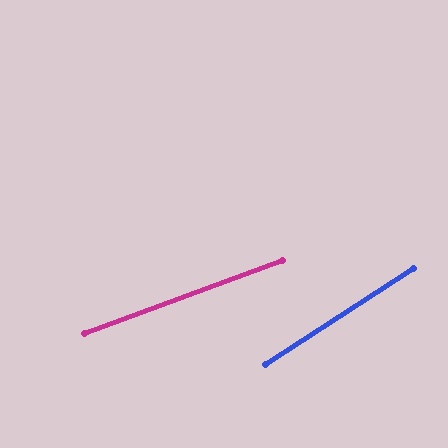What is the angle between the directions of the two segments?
Approximately 13 degrees.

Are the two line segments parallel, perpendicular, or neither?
Neither parallel nor perpendicular — they differ by about 13°.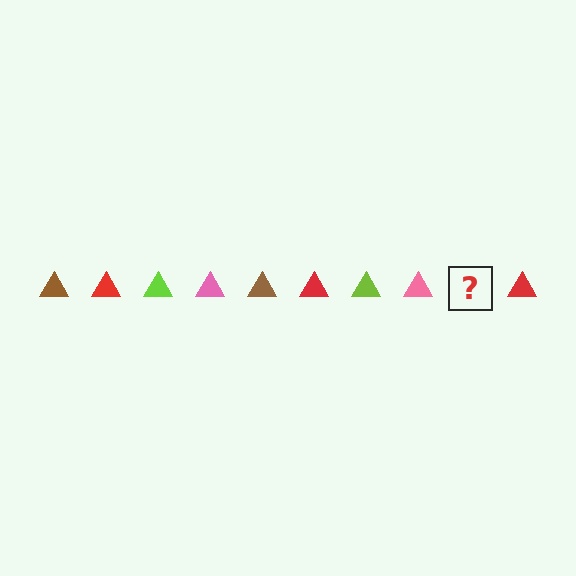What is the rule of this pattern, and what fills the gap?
The rule is that the pattern cycles through brown, red, lime, pink triangles. The gap should be filled with a brown triangle.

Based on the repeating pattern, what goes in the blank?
The blank should be a brown triangle.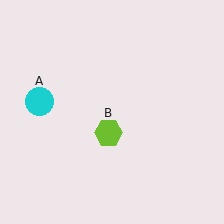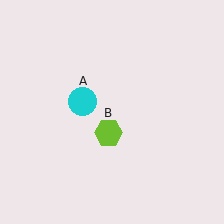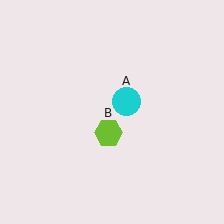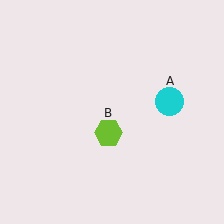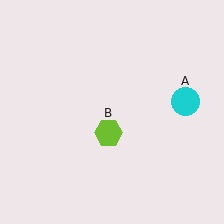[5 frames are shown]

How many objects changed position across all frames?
1 object changed position: cyan circle (object A).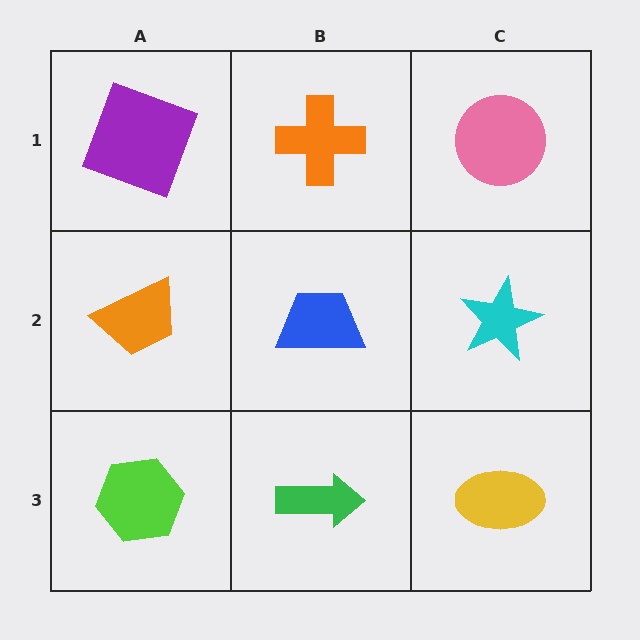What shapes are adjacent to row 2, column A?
A purple square (row 1, column A), a lime hexagon (row 3, column A), a blue trapezoid (row 2, column B).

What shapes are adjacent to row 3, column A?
An orange trapezoid (row 2, column A), a green arrow (row 3, column B).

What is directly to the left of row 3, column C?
A green arrow.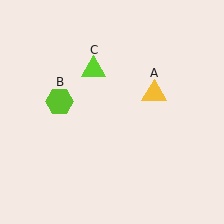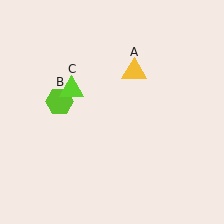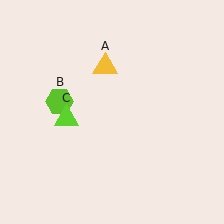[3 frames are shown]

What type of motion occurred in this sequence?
The yellow triangle (object A), lime triangle (object C) rotated counterclockwise around the center of the scene.